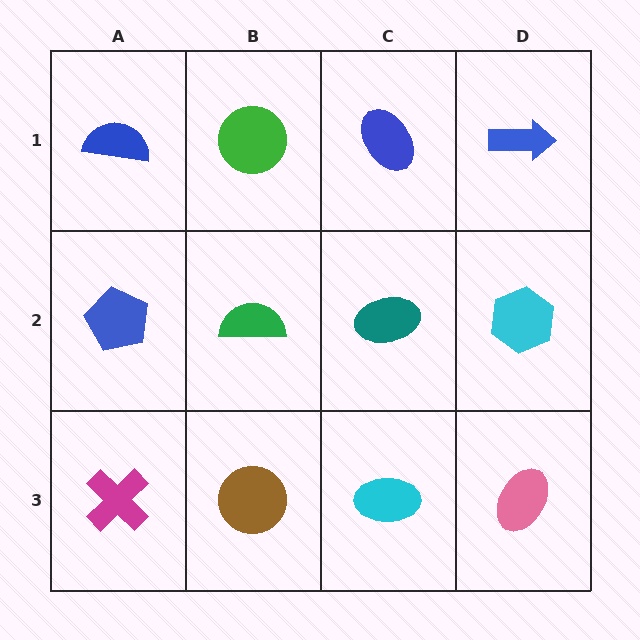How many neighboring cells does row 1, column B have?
3.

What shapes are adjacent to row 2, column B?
A green circle (row 1, column B), a brown circle (row 3, column B), a blue pentagon (row 2, column A), a teal ellipse (row 2, column C).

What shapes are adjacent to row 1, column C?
A teal ellipse (row 2, column C), a green circle (row 1, column B), a blue arrow (row 1, column D).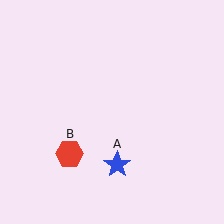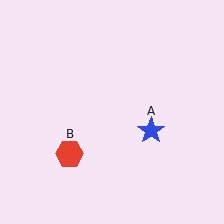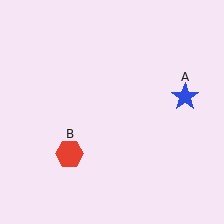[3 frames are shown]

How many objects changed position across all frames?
1 object changed position: blue star (object A).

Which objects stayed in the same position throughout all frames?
Red hexagon (object B) remained stationary.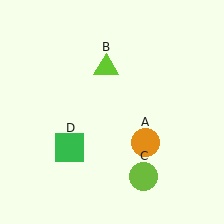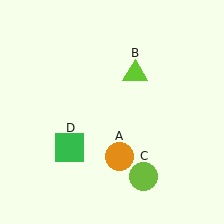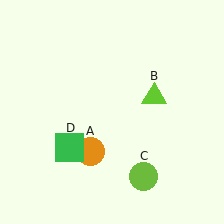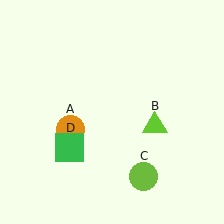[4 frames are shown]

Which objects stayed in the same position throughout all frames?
Lime circle (object C) and green square (object D) remained stationary.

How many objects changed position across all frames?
2 objects changed position: orange circle (object A), lime triangle (object B).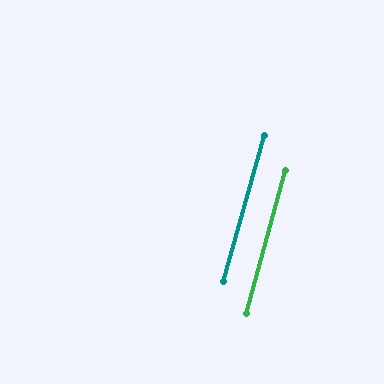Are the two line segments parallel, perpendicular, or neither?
Parallel — their directions differ by only 0.2°.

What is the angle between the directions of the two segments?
Approximately 0 degrees.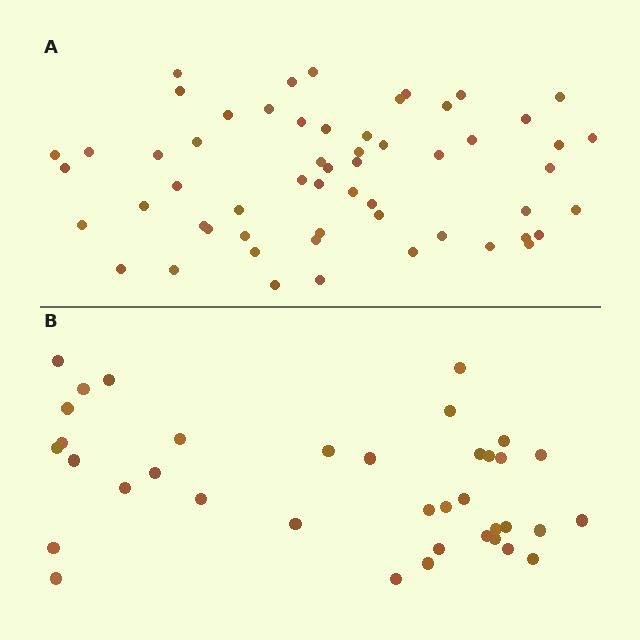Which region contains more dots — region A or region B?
Region A (the top region) has more dots.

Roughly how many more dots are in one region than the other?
Region A has approximately 20 more dots than region B.